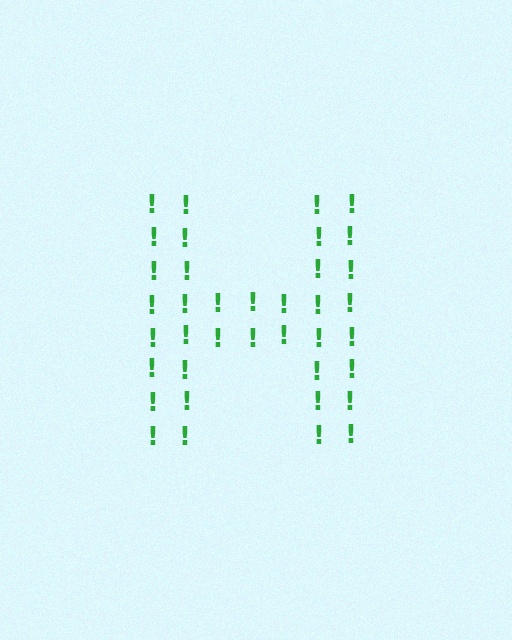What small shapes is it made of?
It is made of small exclamation marks.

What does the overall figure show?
The overall figure shows the letter H.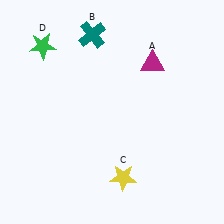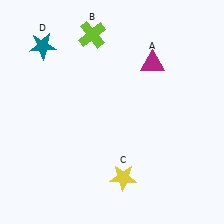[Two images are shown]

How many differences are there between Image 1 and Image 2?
There are 2 differences between the two images.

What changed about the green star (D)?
In Image 1, D is green. In Image 2, it changed to teal.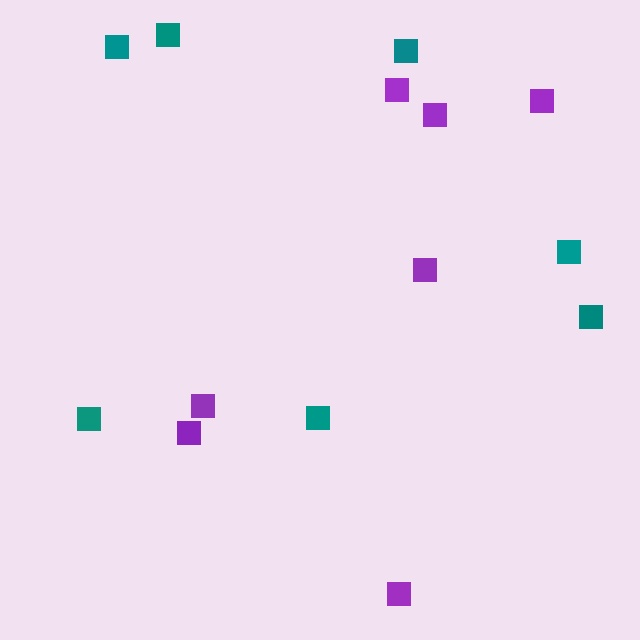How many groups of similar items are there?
There are 2 groups: one group of teal squares (7) and one group of purple squares (7).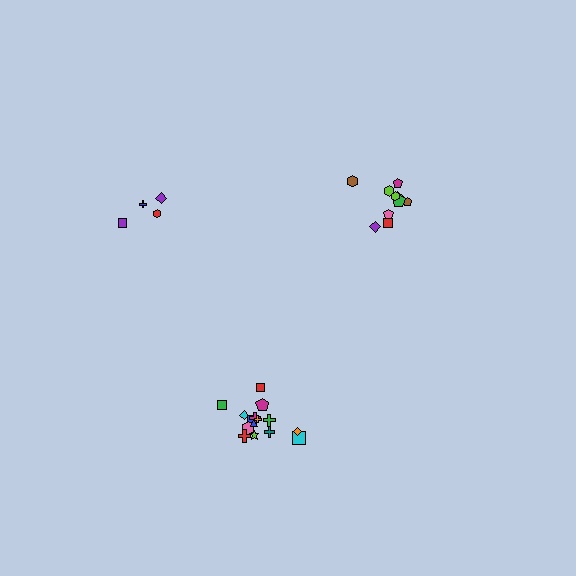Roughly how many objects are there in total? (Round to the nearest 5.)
Roughly 30 objects in total.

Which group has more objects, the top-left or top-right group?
The top-right group.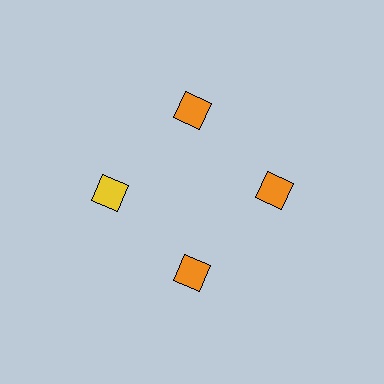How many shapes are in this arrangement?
There are 4 shapes arranged in a ring pattern.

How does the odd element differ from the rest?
It has a different color: yellow instead of orange.